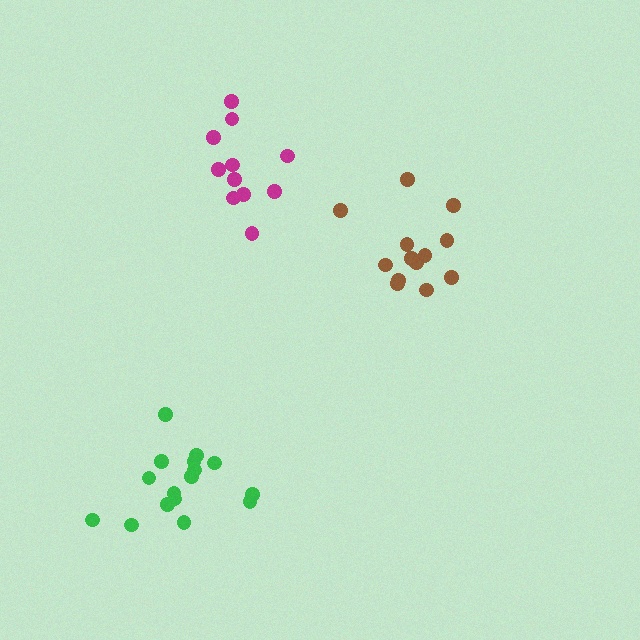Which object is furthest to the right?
The brown cluster is rightmost.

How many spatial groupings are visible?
There are 3 spatial groupings.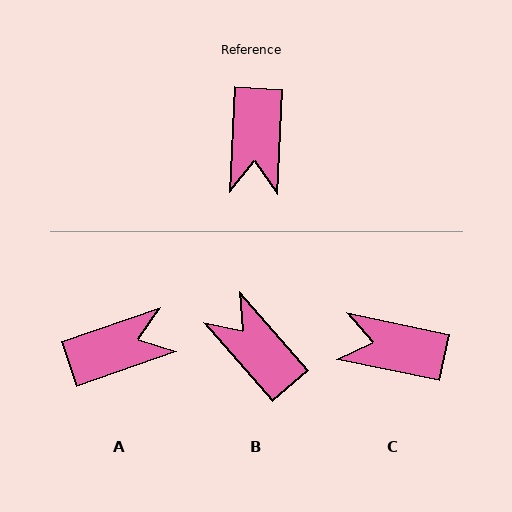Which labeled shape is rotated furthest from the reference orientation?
B, about 136 degrees away.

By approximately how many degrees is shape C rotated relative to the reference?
Approximately 99 degrees clockwise.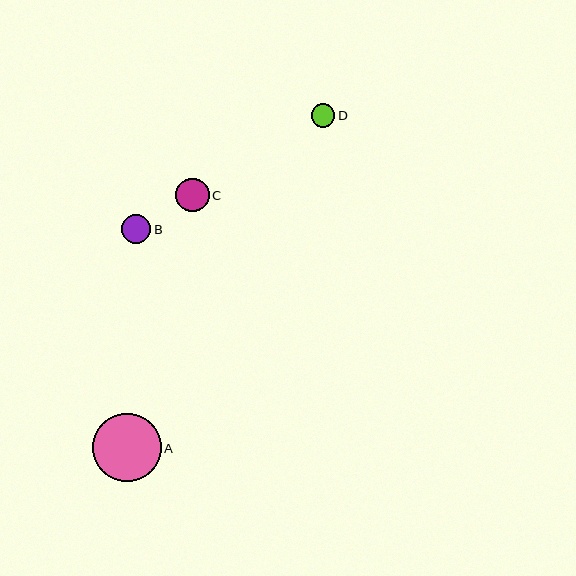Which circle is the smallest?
Circle D is the smallest with a size of approximately 23 pixels.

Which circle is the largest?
Circle A is the largest with a size of approximately 69 pixels.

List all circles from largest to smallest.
From largest to smallest: A, C, B, D.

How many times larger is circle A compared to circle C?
Circle A is approximately 2.0 times the size of circle C.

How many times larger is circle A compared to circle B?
Circle A is approximately 2.3 times the size of circle B.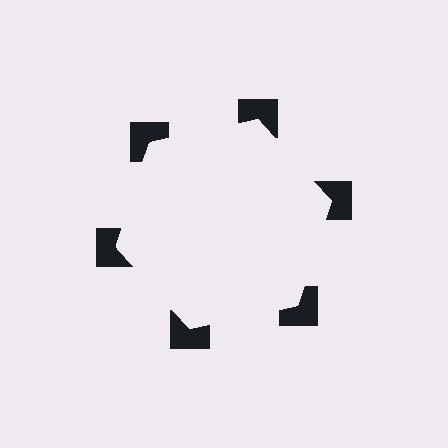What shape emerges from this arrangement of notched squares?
An illusory hexagon — its edges are inferred from the aligned wedge cuts in the notched squares, not physically drawn.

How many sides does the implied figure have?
6 sides.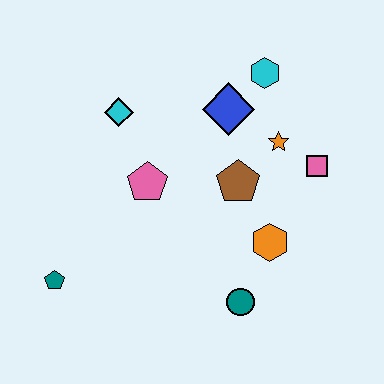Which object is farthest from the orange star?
The teal pentagon is farthest from the orange star.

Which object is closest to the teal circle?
The orange hexagon is closest to the teal circle.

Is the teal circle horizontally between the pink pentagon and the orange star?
Yes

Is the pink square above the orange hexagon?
Yes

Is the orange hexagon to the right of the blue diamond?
Yes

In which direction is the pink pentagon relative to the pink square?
The pink pentagon is to the left of the pink square.